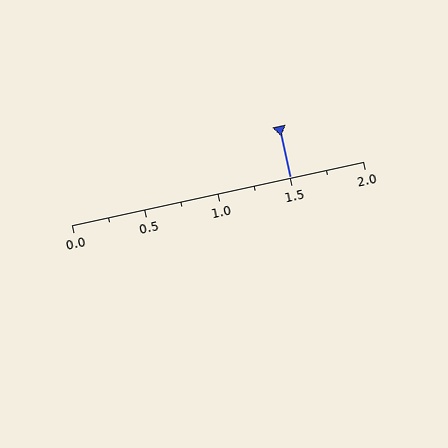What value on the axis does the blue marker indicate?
The marker indicates approximately 1.5.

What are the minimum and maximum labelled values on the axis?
The axis runs from 0.0 to 2.0.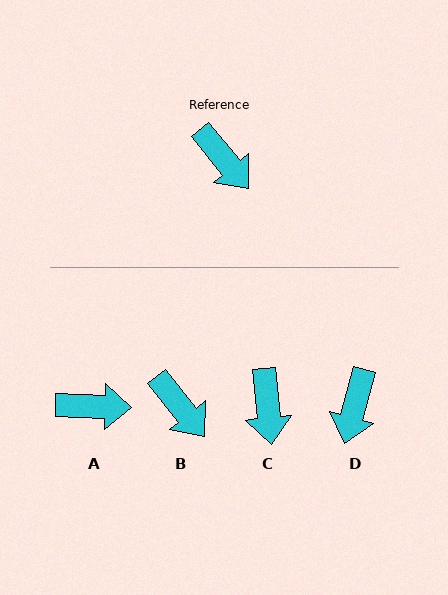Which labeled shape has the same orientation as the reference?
B.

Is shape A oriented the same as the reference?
No, it is off by about 49 degrees.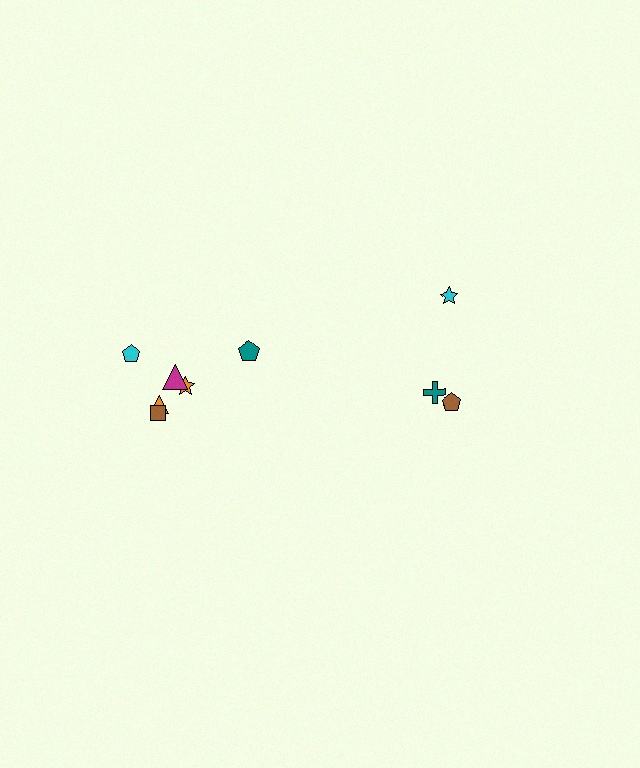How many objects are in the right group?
There are 3 objects.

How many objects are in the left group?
There are 6 objects.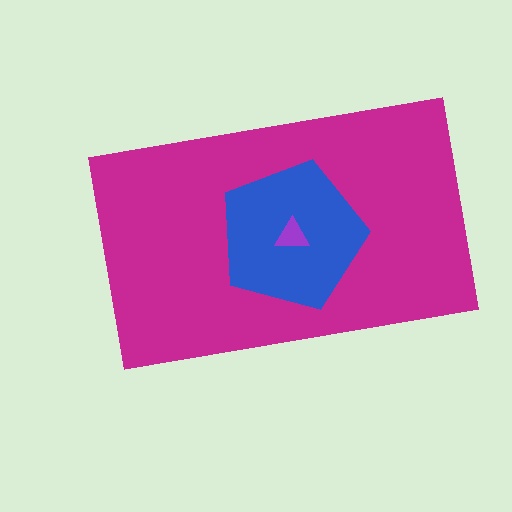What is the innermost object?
The purple triangle.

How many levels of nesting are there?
3.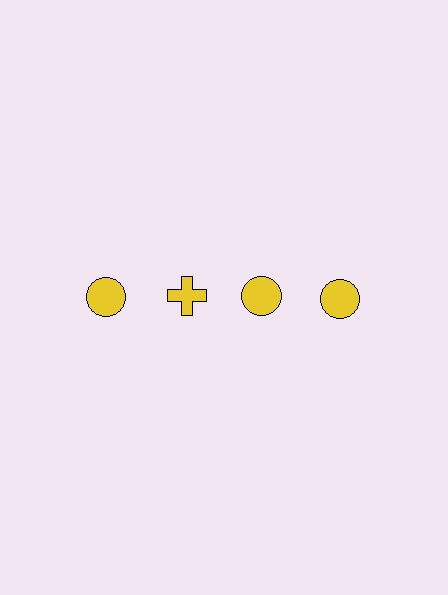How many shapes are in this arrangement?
There are 4 shapes arranged in a grid pattern.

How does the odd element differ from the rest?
It has a different shape: cross instead of circle.